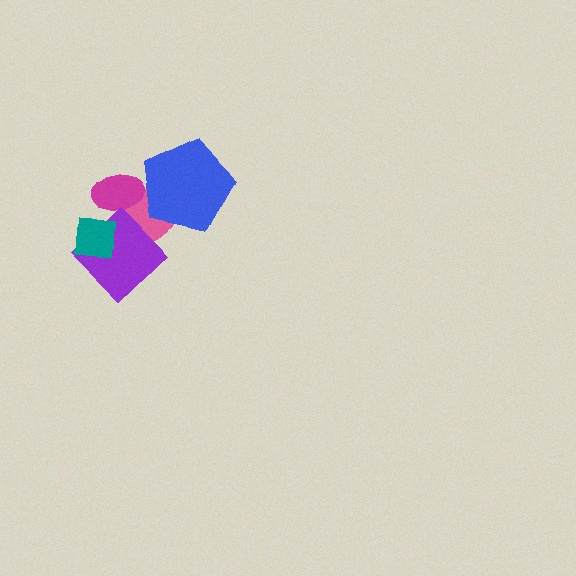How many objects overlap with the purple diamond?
3 objects overlap with the purple diamond.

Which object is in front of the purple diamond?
The teal square is in front of the purple diamond.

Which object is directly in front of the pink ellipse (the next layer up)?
The blue pentagon is directly in front of the pink ellipse.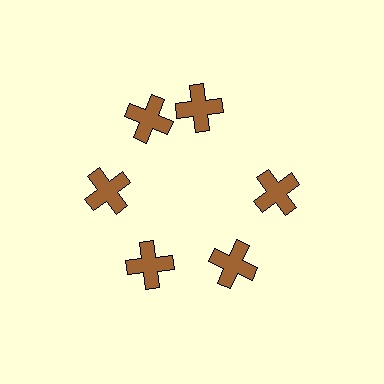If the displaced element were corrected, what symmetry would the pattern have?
It would have 6-fold rotational symmetry — the pattern would map onto itself every 60 degrees.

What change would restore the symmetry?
The symmetry would be restored by rotating it back into even spacing with its neighbors so that all 6 crosses sit at equal angles and equal distance from the center.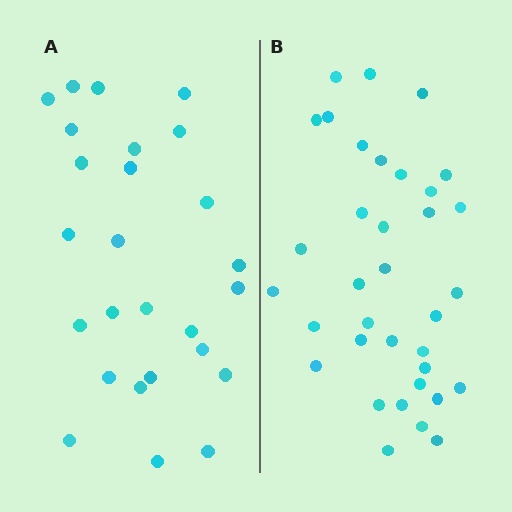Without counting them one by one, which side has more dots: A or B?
Region B (the right region) has more dots.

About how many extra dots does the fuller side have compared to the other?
Region B has roughly 8 or so more dots than region A.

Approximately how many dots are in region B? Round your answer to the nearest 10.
About 40 dots. (The exact count is 35, which rounds to 40.)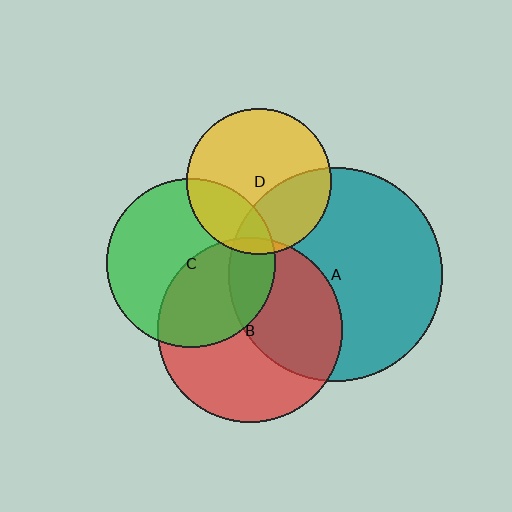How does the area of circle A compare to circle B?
Approximately 1.3 times.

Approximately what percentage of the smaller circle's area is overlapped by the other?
Approximately 30%.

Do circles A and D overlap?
Yes.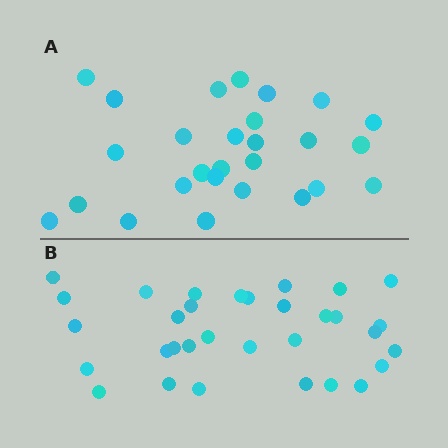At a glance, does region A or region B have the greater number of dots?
Region B (the bottom region) has more dots.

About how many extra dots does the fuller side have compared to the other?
Region B has about 5 more dots than region A.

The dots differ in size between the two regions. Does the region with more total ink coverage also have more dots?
No. Region A has more total ink coverage because its dots are larger, but region B actually contains more individual dots. Total area can be misleading — the number of items is what matters here.